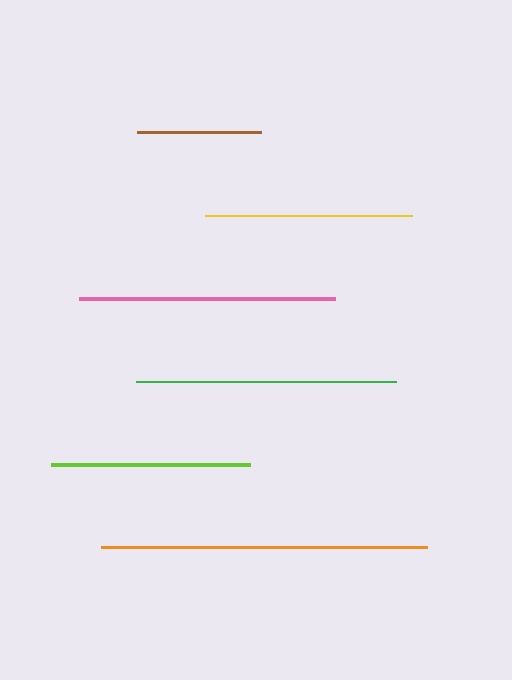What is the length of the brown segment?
The brown segment is approximately 124 pixels long.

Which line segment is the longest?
The orange line is the longest at approximately 327 pixels.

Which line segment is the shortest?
The brown line is the shortest at approximately 124 pixels.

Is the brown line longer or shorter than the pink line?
The pink line is longer than the brown line.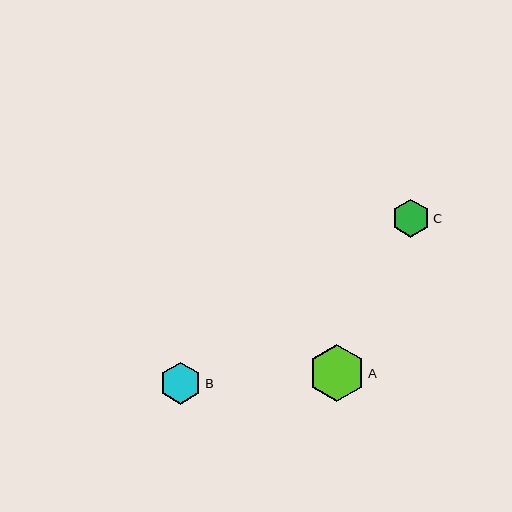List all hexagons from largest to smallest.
From largest to smallest: A, B, C.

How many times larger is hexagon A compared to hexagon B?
Hexagon A is approximately 1.3 times the size of hexagon B.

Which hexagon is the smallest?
Hexagon C is the smallest with a size of approximately 38 pixels.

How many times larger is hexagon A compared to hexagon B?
Hexagon A is approximately 1.3 times the size of hexagon B.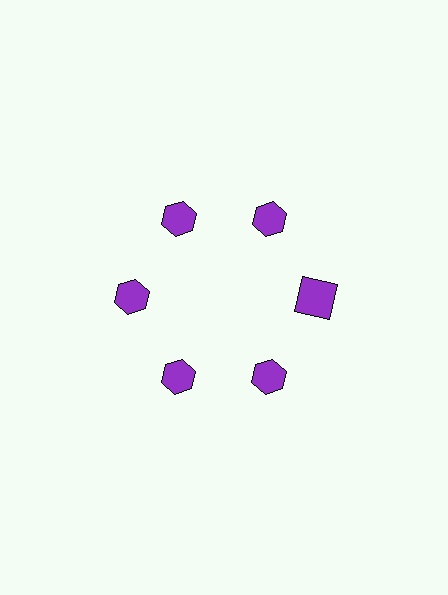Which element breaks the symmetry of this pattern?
The purple square at roughly the 3 o'clock position breaks the symmetry. All other shapes are purple hexagons.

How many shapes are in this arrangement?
There are 6 shapes arranged in a ring pattern.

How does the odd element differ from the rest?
It has a different shape: square instead of hexagon.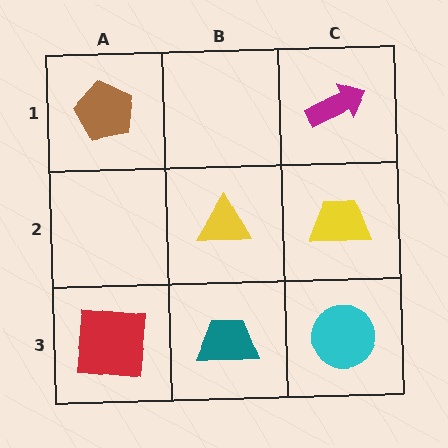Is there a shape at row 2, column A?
No, that cell is empty.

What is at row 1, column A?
A brown pentagon.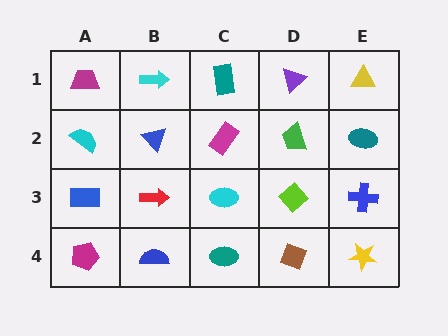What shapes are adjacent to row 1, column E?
A teal ellipse (row 2, column E), a purple triangle (row 1, column D).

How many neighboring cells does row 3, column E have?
3.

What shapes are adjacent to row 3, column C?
A magenta rectangle (row 2, column C), a teal ellipse (row 4, column C), a red arrow (row 3, column B), a lime diamond (row 3, column D).